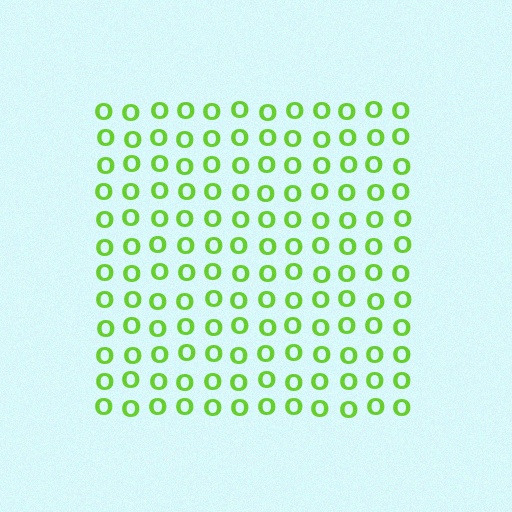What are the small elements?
The small elements are letter O's.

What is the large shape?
The large shape is a square.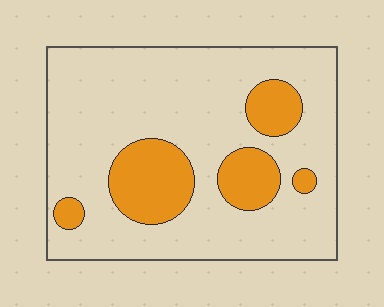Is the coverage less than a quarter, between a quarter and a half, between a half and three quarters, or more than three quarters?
Less than a quarter.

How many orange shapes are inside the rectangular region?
5.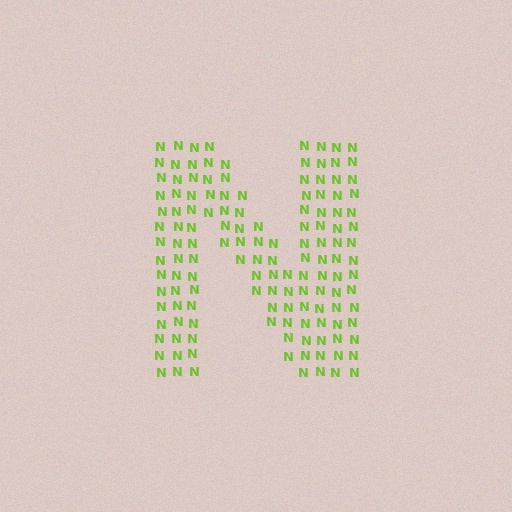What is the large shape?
The large shape is the letter N.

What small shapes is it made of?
It is made of small letter N's.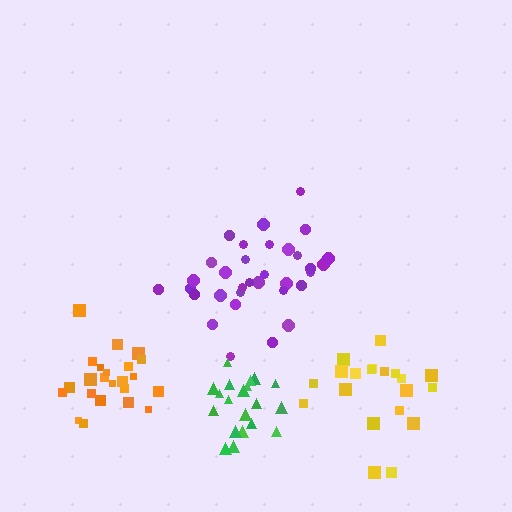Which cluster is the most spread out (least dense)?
Yellow.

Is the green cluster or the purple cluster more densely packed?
Green.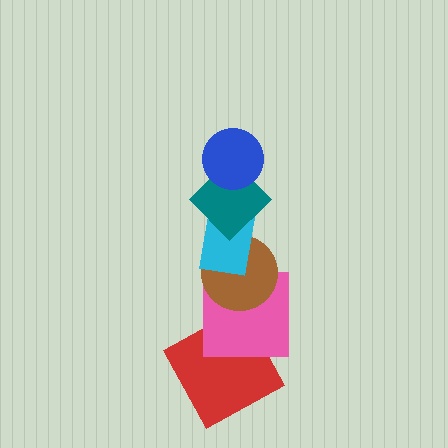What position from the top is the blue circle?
The blue circle is 1st from the top.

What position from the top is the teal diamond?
The teal diamond is 2nd from the top.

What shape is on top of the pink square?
The brown circle is on top of the pink square.